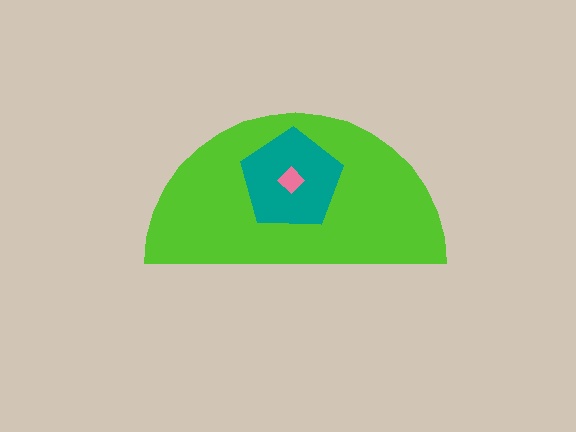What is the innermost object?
The pink diamond.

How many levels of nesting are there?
3.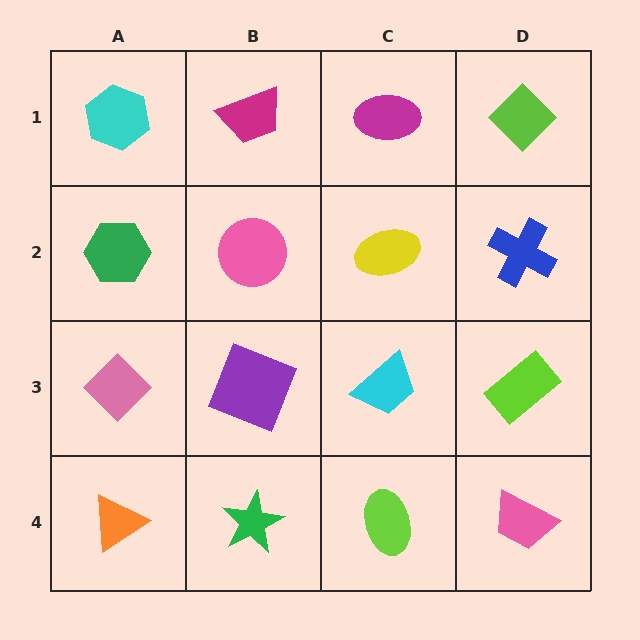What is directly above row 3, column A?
A green hexagon.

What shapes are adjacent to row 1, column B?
A pink circle (row 2, column B), a cyan hexagon (row 1, column A), a magenta ellipse (row 1, column C).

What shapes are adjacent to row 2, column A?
A cyan hexagon (row 1, column A), a pink diamond (row 3, column A), a pink circle (row 2, column B).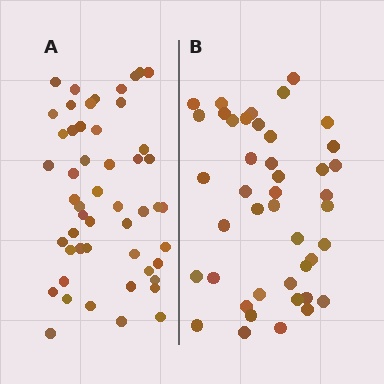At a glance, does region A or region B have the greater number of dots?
Region A (the left region) has more dots.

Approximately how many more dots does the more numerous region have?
Region A has roughly 8 or so more dots than region B.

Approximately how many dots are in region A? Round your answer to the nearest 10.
About 50 dots. (The exact count is 51, which rounds to 50.)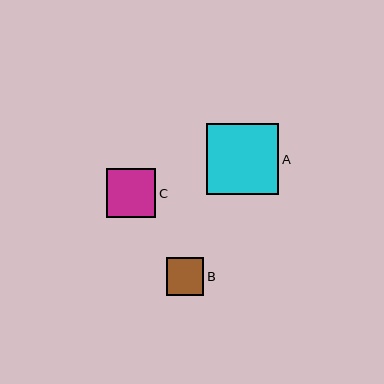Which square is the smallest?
Square B is the smallest with a size of approximately 38 pixels.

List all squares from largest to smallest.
From largest to smallest: A, C, B.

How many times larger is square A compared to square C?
Square A is approximately 1.5 times the size of square C.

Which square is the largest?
Square A is the largest with a size of approximately 72 pixels.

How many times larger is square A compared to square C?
Square A is approximately 1.5 times the size of square C.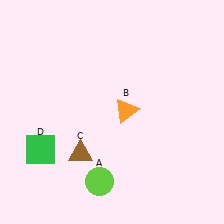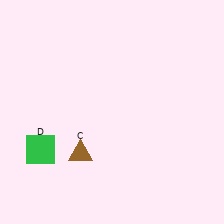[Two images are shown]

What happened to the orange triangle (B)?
The orange triangle (B) was removed in Image 2. It was in the top-right area of Image 1.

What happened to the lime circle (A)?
The lime circle (A) was removed in Image 2. It was in the bottom-left area of Image 1.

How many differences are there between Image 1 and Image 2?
There are 2 differences between the two images.